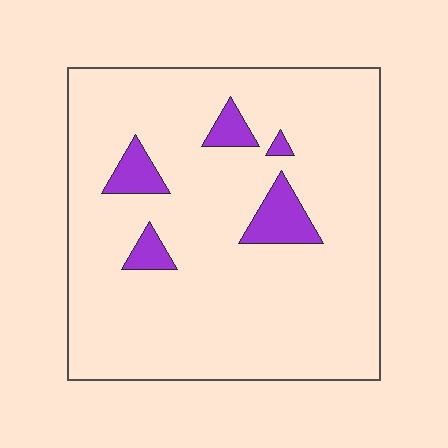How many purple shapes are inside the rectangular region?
5.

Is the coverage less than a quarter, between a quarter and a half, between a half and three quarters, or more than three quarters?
Less than a quarter.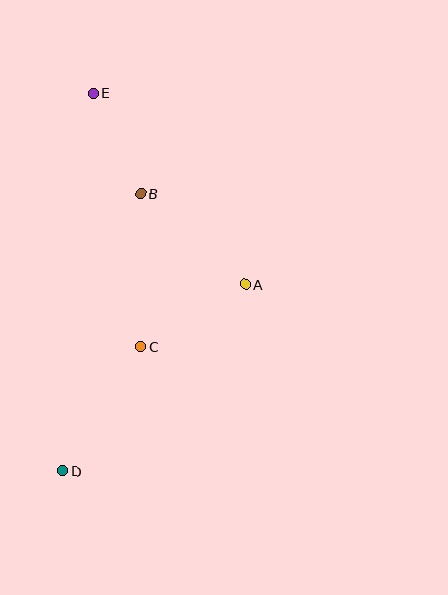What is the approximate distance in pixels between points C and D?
The distance between C and D is approximately 147 pixels.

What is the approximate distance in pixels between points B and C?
The distance between B and C is approximately 153 pixels.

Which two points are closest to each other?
Points B and E are closest to each other.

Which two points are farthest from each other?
Points D and E are farthest from each other.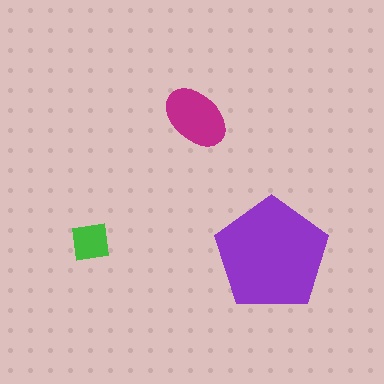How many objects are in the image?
There are 3 objects in the image.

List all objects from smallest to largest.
The green square, the magenta ellipse, the purple pentagon.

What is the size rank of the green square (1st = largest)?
3rd.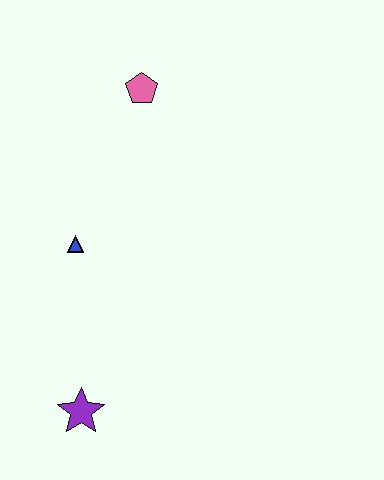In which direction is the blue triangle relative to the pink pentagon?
The blue triangle is below the pink pentagon.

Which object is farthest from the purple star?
The pink pentagon is farthest from the purple star.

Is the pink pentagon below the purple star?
No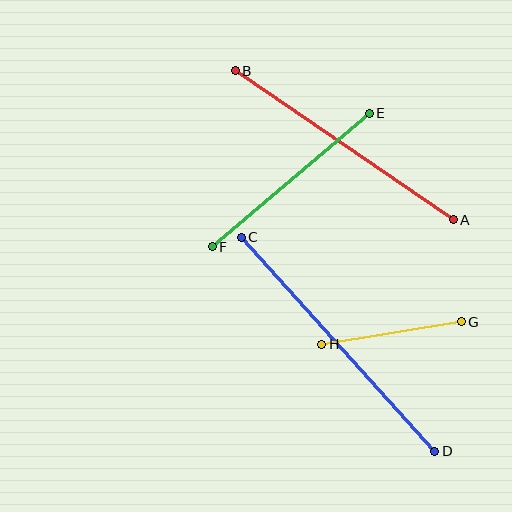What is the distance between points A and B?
The distance is approximately 264 pixels.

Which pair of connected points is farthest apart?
Points C and D are farthest apart.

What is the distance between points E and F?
The distance is approximately 206 pixels.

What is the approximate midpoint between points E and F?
The midpoint is at approximately (291, 180) pixels.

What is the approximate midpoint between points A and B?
The midpoint is at approximately (344, 145) pixels.